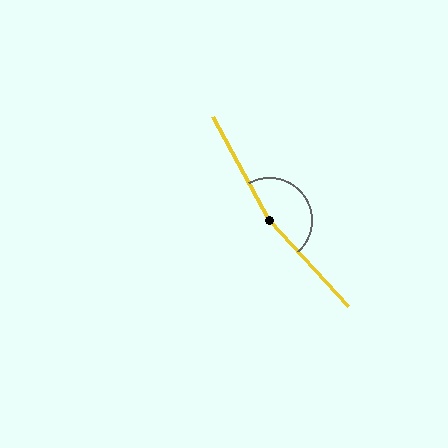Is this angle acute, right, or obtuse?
It is obtuse.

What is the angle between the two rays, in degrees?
Approximately 166 degrees.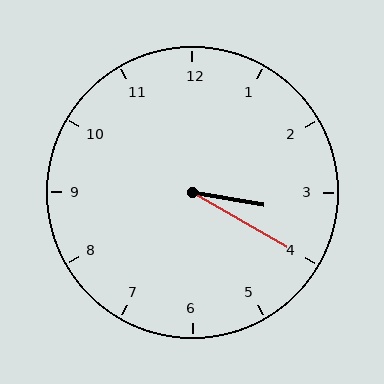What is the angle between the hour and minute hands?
Approximately 20 degrees.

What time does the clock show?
3:20.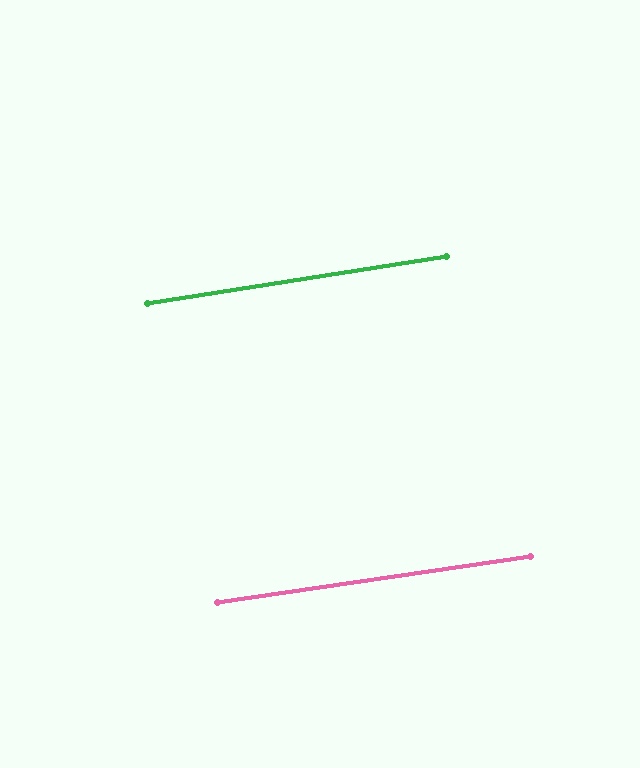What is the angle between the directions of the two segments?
Approximately 0 degrees.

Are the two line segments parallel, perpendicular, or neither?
Parallel — their directions differ by only 0.4°.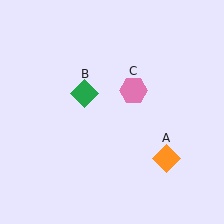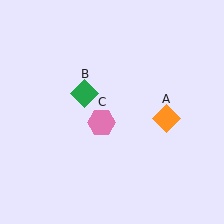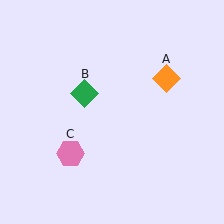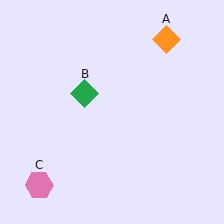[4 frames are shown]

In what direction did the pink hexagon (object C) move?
The pink hexagon (object C) moved down and to the left.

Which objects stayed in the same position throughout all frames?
Green diamond (object B) remained stationary.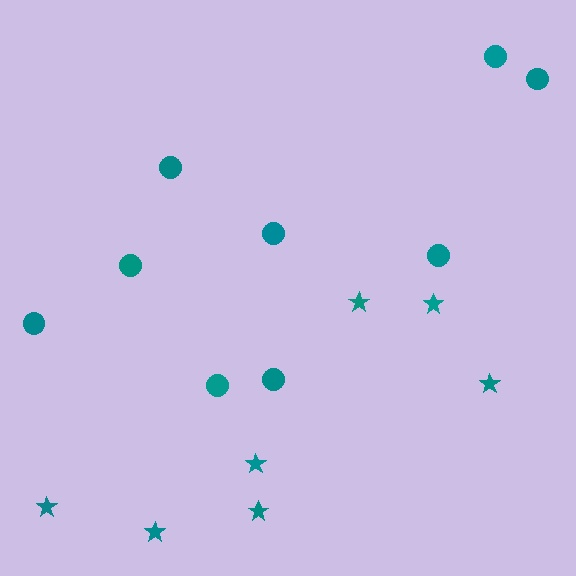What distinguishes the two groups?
There are 2 groups: one group of circles (9) and one group of stars (7).